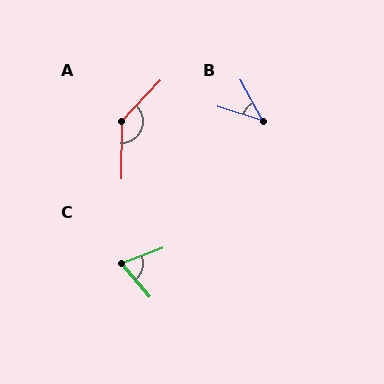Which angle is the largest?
A, at approximately 137 degrees.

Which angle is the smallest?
B, at approximately 44 degrees.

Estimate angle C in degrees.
Approximately 69 degrees.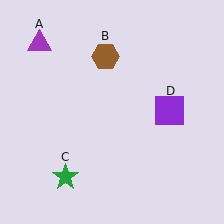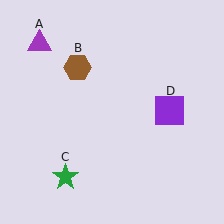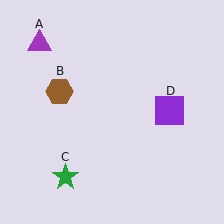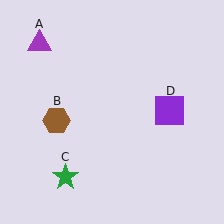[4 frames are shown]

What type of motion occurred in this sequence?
The brown hexagon (object B) rotated counterclockwise around the center of the scene.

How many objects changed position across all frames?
1 object changed position: brown hexagon (object B).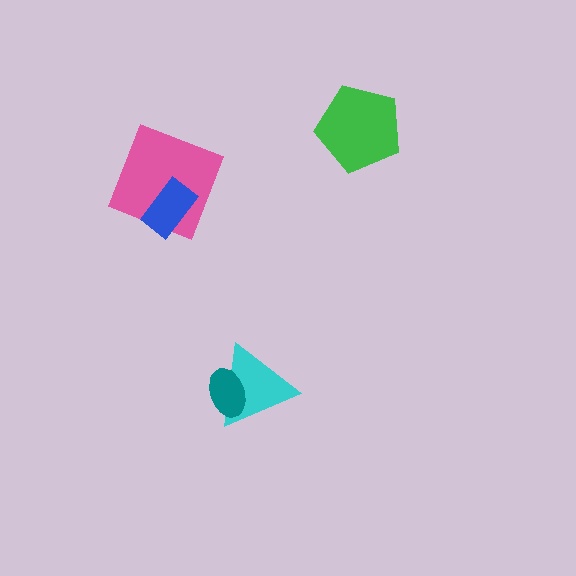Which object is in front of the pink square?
The blue rectangle is in front of the pink square.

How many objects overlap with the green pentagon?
0 objects overlap with the green pentagon.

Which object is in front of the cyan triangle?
The teal ellipse is in front of the cyan triangle.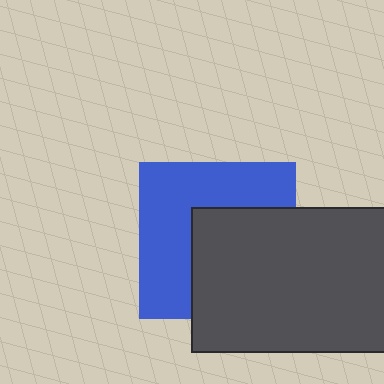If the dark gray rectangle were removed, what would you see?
You would see the complete blue square.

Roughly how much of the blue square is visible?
About half of it is visible (roughly 53%).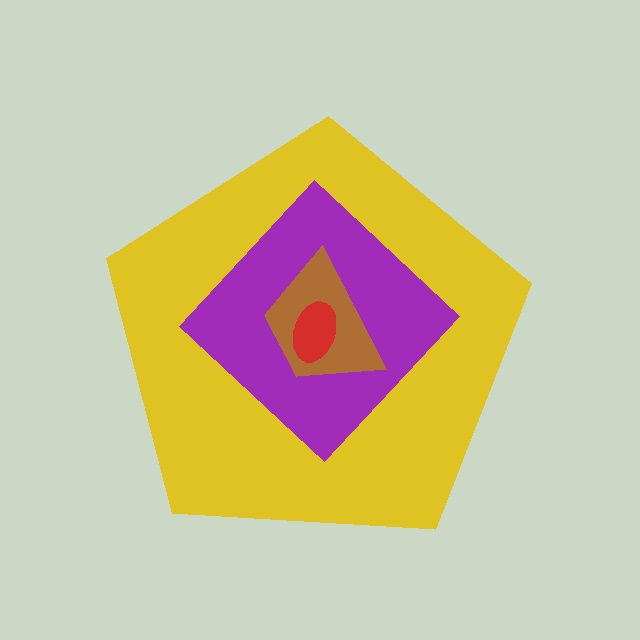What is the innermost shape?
The red ellipse.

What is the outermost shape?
The yellow pentagon.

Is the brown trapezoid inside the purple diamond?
Yes.